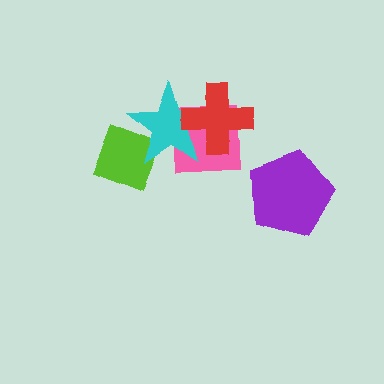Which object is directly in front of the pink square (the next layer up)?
The cyan star is directly in front of the pink square.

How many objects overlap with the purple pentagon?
0 objects overlap with the purple pentagon.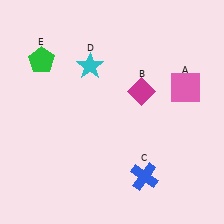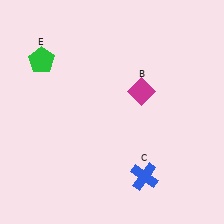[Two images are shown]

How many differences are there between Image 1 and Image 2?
There are 2 differences between the two images.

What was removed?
The pink square (A), the cyan star (D) were removed in Image 2.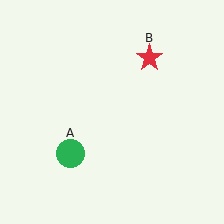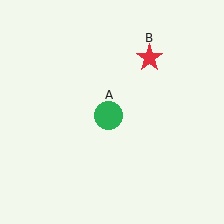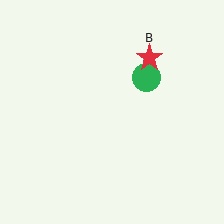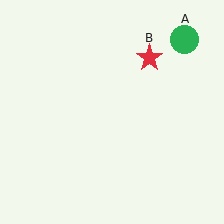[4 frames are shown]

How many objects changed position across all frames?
1 object changed position: green circle (object A).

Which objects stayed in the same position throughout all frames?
Red star (object B) remained stationary.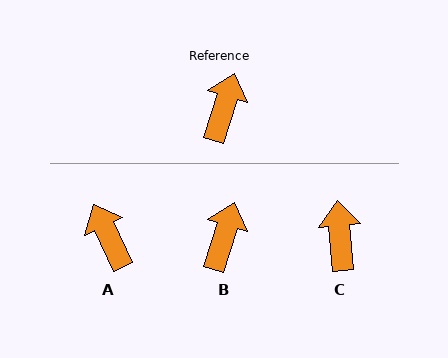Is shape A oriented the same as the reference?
No, it is off by about 42 degrees.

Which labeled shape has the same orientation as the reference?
B.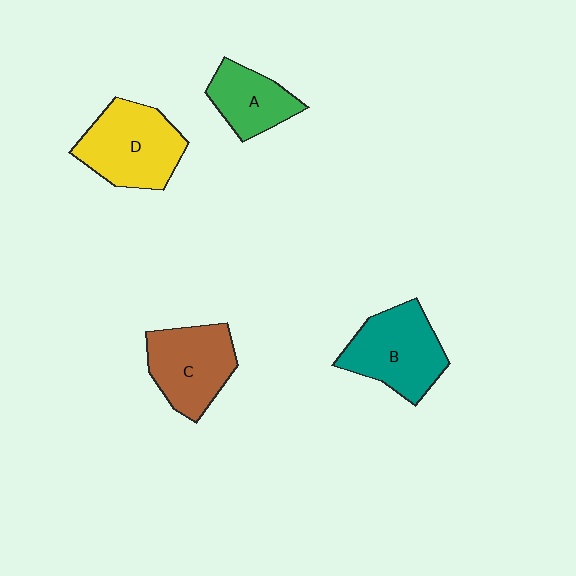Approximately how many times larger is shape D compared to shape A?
Approximately 1.5 times.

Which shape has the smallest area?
Shape A (green).